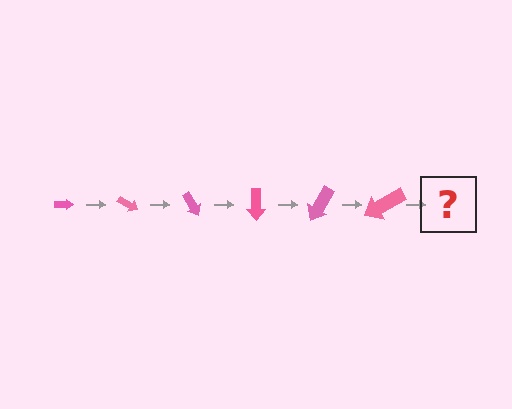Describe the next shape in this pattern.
It should be an arrow, larger than the previous one and rotated 180 degrees from the start.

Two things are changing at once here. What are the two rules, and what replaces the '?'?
The two rules are that the arrow grows larger each step and it rotates 30 degrees each step. The '?' should be an arrow, larger than the previous one and rotated 180 degrees from the start.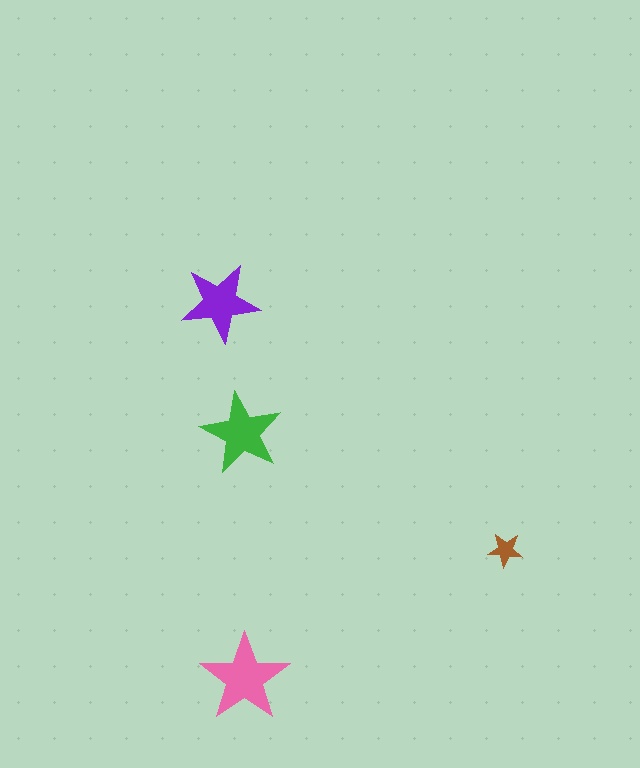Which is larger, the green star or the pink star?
The pink one.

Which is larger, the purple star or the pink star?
The pink one.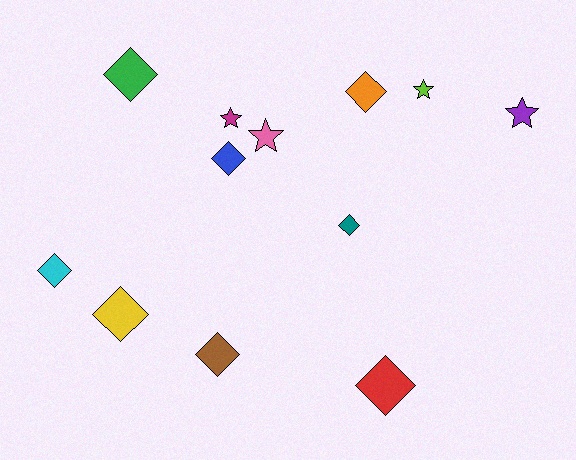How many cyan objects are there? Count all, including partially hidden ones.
There is 1 cyan object.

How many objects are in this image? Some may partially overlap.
There are 12 objects.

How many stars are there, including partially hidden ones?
There are 4 stars.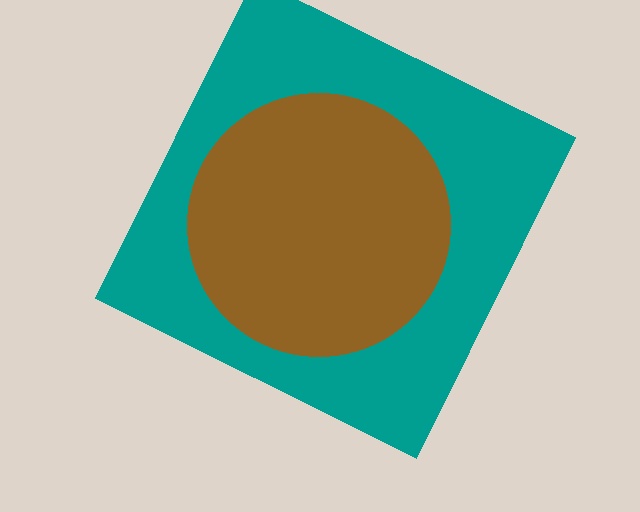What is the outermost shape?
The teal square.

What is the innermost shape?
The brown circle.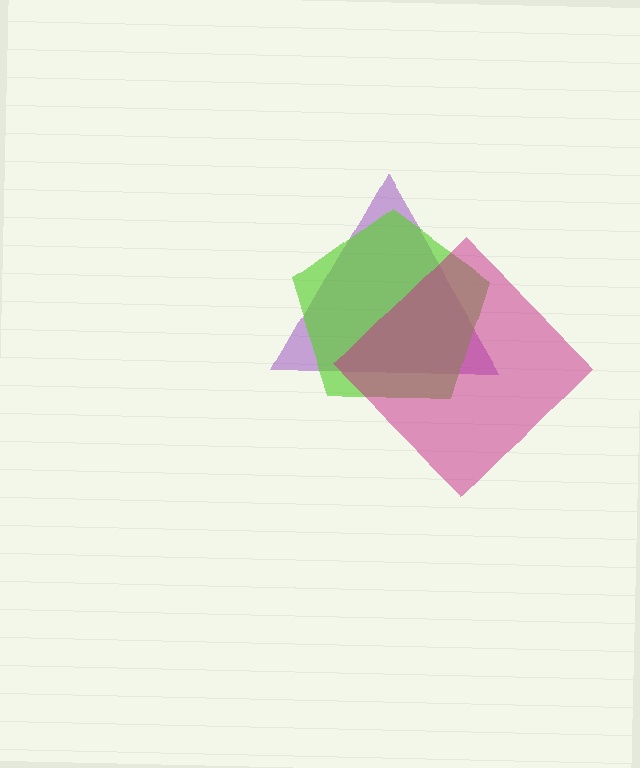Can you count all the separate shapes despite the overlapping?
Yes, there are 3 separate shapes.